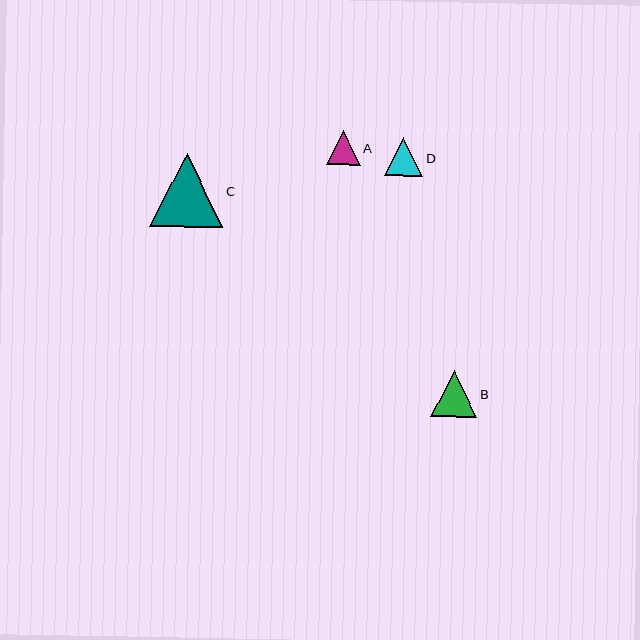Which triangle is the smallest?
Triangle A is the smallest with a size of approximately 34 pixels.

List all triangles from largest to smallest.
From largest to smallest: C, B, D, A.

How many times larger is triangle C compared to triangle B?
Triangle C is approximately 1.6 times the size of triangle B.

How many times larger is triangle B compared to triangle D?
Triangle B is approximately 1.2 times the size of triangle D.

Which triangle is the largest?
Triangle C is the largest with a size of approximately 74 pixels.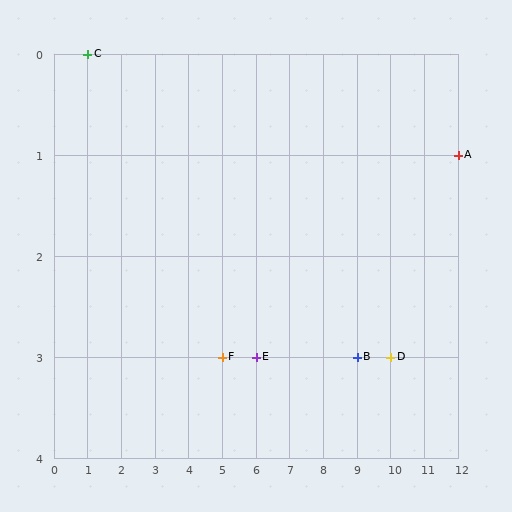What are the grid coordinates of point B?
Point B is at grid coordinates (9, 3).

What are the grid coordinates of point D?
Point D is at grid coordinates (10, 3).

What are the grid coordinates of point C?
Point C is at grid coordinates (1, 0).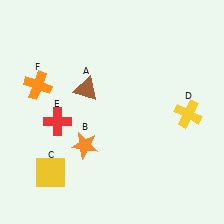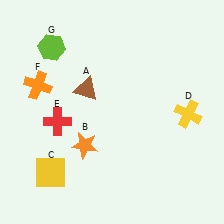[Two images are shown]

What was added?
A lime hexagon (G) was added in Image 2.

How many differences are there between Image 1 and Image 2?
There is 1 difference between the two images.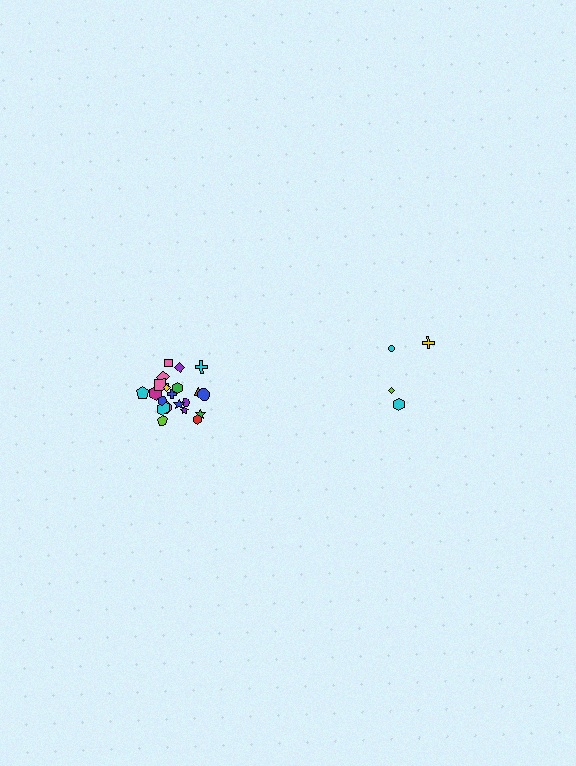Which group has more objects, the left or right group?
The left group.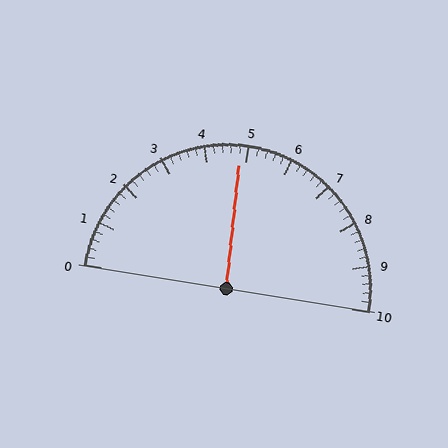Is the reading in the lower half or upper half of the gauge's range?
The reading is in the lower half of the range (0 to 10).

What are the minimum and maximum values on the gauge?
The gauge ranges from 0 to 10.